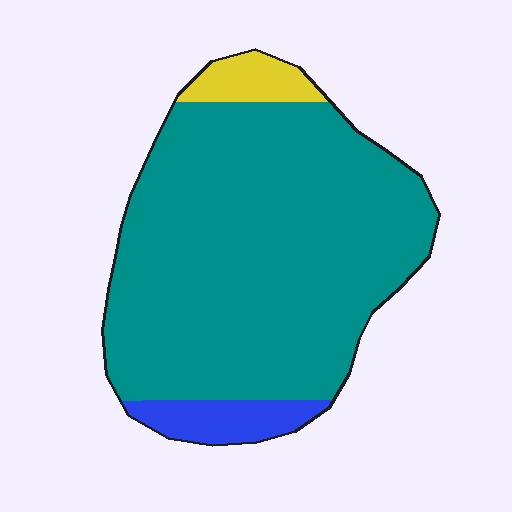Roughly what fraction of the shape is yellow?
Yellow covers roughly 5% of the shape.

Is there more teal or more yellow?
Teal.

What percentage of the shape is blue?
Blue covers roughly 10% of the shape.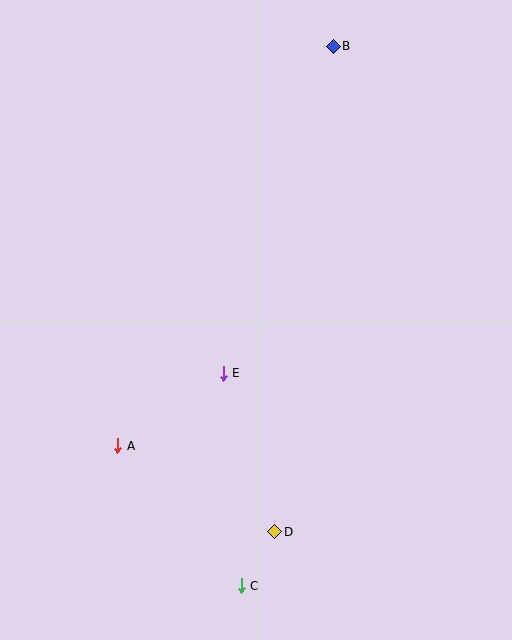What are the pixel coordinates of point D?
Point D is at (275, 532).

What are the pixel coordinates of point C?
Point C is at (241, 586).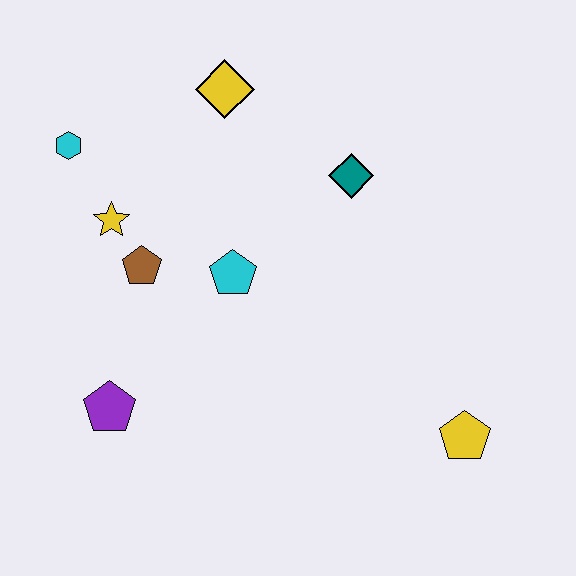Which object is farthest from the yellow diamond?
The yellow pentagon is farthest from the yellow diamond.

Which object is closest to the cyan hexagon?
The yellow star is closest to the cyan hexagon.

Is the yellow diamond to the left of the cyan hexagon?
No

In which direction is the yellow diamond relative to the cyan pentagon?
The yellow diamond is above the cyan pentagon.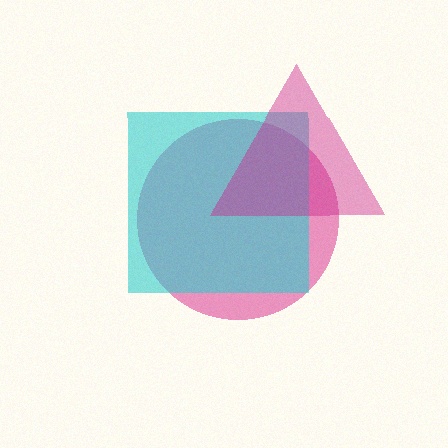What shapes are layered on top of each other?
The layered shapes are: a pink circle, a cyan square, a magenta triangle.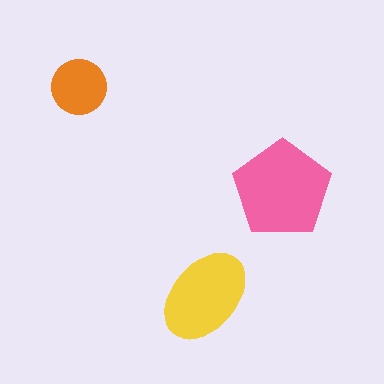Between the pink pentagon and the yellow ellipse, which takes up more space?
The pink pentagon.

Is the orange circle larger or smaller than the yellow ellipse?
Smaller.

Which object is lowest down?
The yellow ellipse is bottommost.